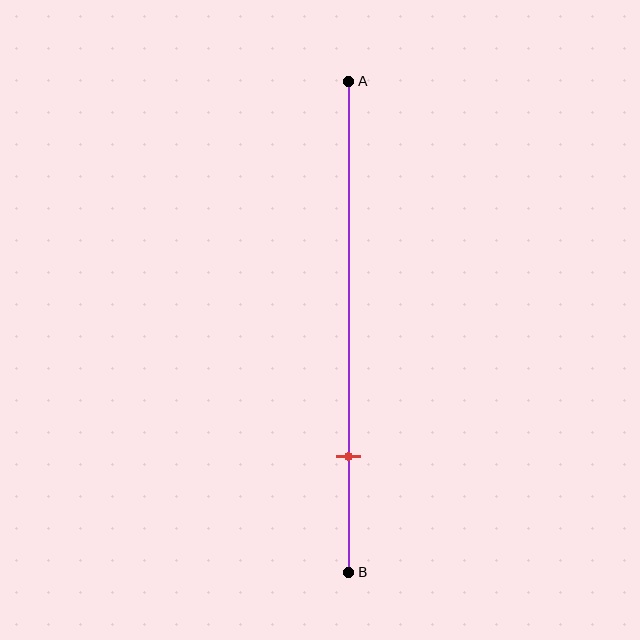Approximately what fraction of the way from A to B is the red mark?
The red mark is approximately 75% of the way from A to B.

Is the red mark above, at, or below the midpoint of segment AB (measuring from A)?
The red mark is below the midpoint of segment AB.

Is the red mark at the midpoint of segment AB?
No, the mark is at about 75% from A, not at the 50% midpoint.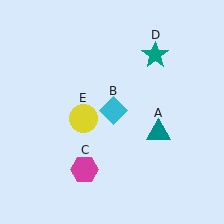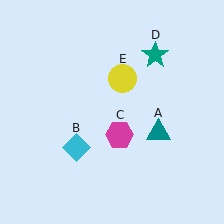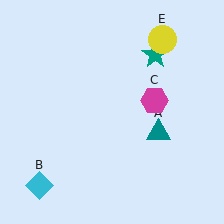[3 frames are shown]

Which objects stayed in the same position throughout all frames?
Teal triangle (object A) and teal star (object D) remained stationary.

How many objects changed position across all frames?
3 objects changed position: cyan diamond (object B), magenta hexagon (object C), yellow circle (object E).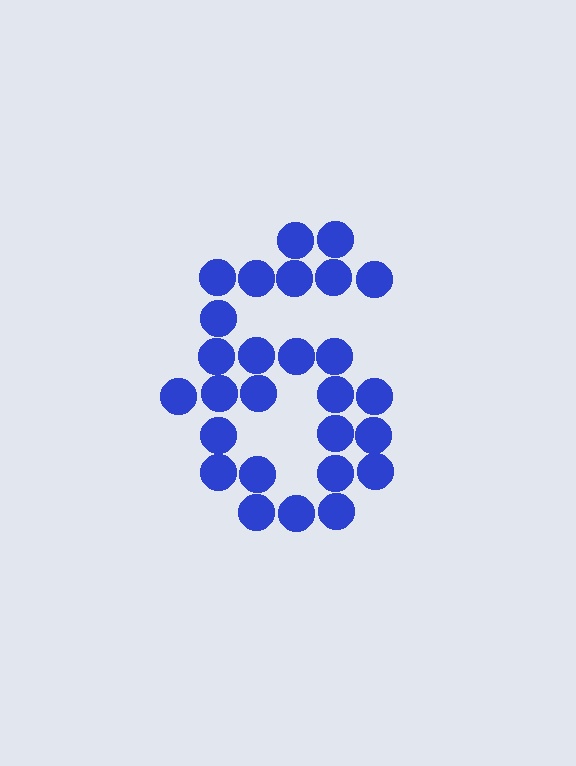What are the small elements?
The small elements are circles.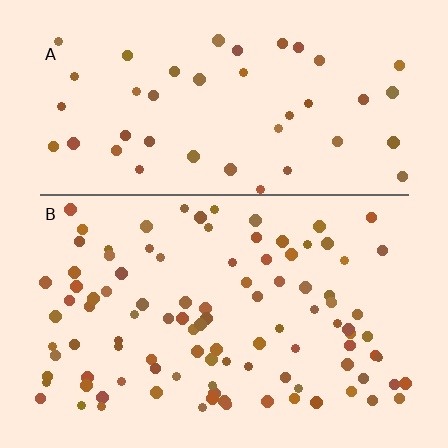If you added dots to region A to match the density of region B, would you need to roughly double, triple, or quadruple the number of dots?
Approximately double.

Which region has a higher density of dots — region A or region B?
B (the bottom).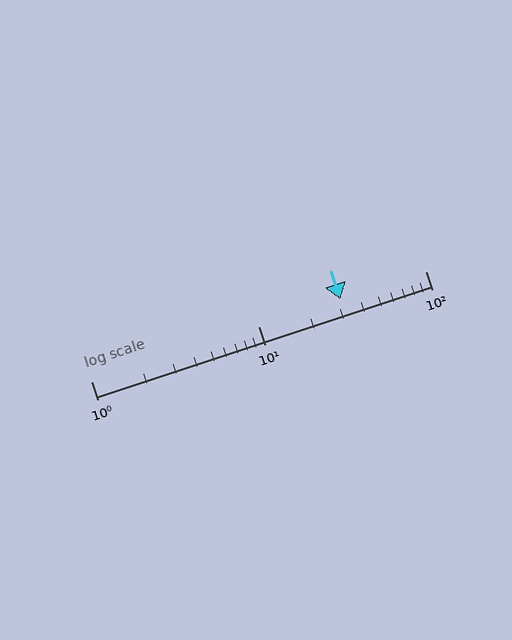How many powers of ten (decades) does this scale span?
The scale spans 2 decades, from 1 to 100.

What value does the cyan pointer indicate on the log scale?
The pointer indicates approximately 31.